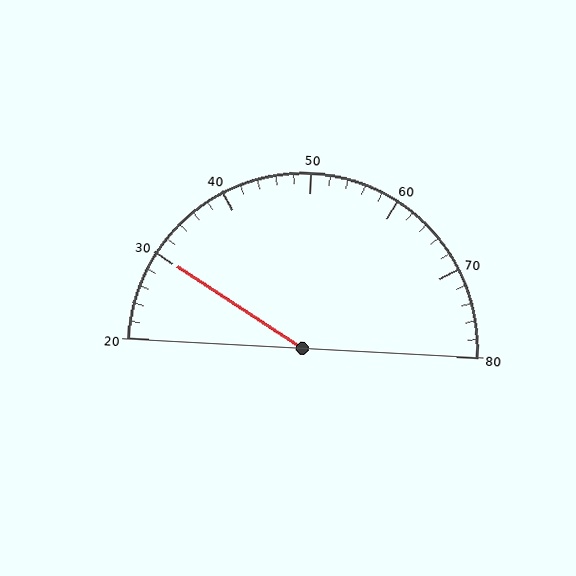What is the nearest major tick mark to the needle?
The nearest major tick mark is 30.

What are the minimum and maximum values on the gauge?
The gauge ranges from 20 to 80.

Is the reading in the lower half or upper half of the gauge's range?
The reading is in the lower half of the range (20 to 80).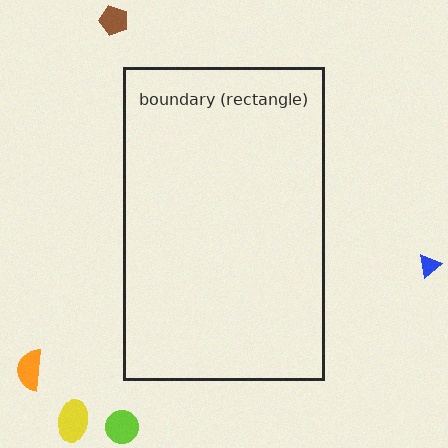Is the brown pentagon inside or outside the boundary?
Outside.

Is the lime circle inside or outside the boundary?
Outside.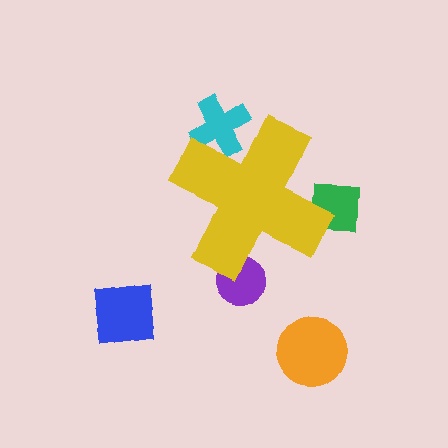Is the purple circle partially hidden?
Yes, the purple circle is partially hidden behind the yellow cross.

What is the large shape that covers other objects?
A yellow cross.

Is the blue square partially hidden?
No, the blue square is fully visible.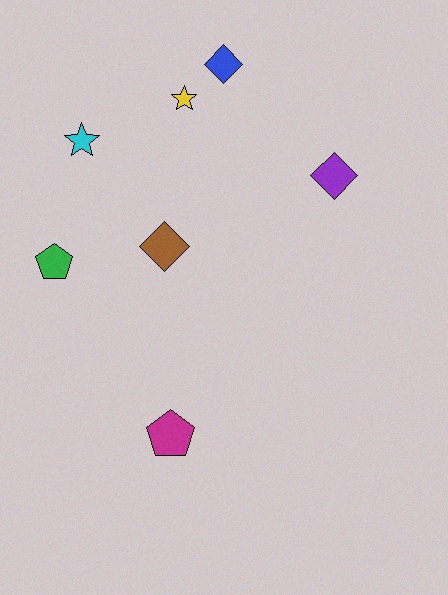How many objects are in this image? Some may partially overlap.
There are 7 objects.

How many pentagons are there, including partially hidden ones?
There are 2 pentagons.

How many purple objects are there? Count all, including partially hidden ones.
There is 1 purple object.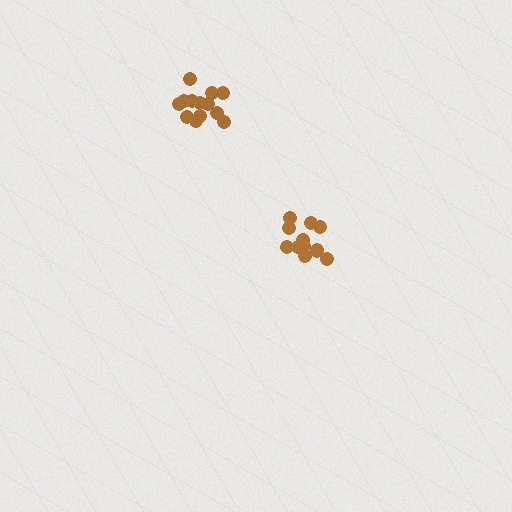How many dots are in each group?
Group 1: 12 dots, Group 2: 13 dots (25 total).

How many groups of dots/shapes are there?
There are 2 groups.